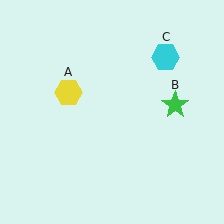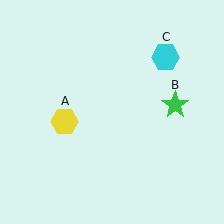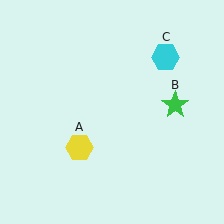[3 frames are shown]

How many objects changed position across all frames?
1 object changed position: yellow hexagon (object A).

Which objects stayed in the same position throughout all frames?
Green star (object B) and cyan hexagon (object C) remained stationary.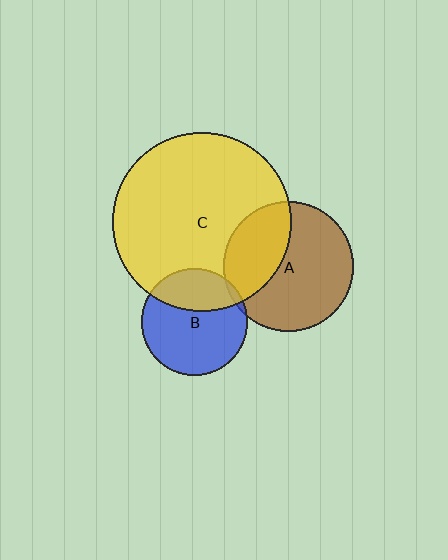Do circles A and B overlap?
Yes.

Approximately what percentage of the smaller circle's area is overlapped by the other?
Approximately 5%.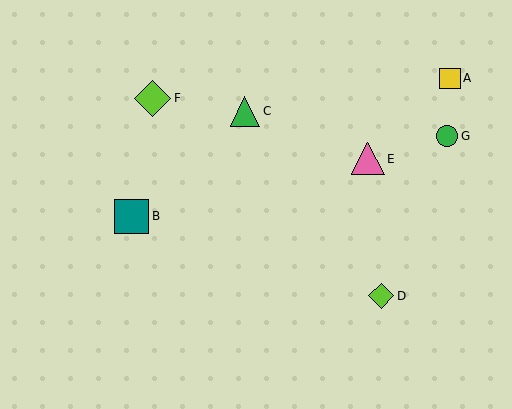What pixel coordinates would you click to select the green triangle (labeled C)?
Click at (245, 111) to select the green triangle C.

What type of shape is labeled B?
Shape B is a teal square.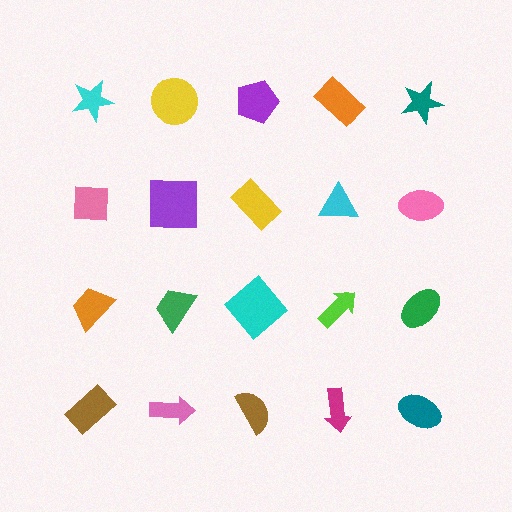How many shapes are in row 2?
5 shapes.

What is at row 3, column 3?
A cyan diamond.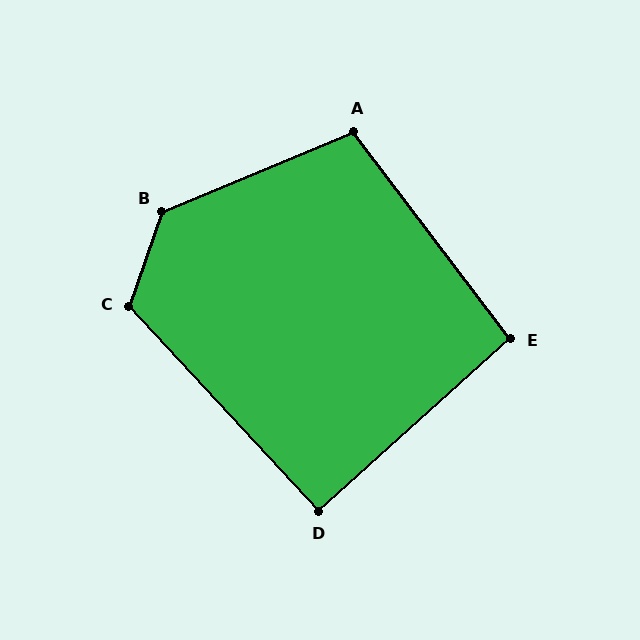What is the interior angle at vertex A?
Approximately 104 degrees (obtuse).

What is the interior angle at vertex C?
Approximately 118 degrees (obtuse).